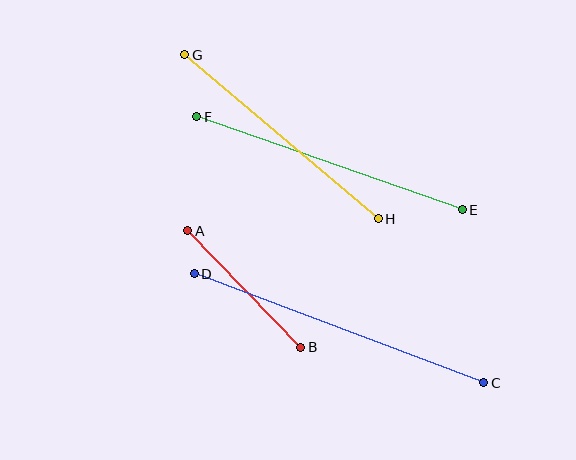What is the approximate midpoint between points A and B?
The midpoint is at approximately (244, 289) pixels.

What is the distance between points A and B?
The distance is approximately 162 pixels.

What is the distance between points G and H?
The distance is approximately 253 pixels.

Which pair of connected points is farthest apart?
Points C and D are farthest apart.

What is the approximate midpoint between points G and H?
The midpoint is at approximately (281, 137) pixels.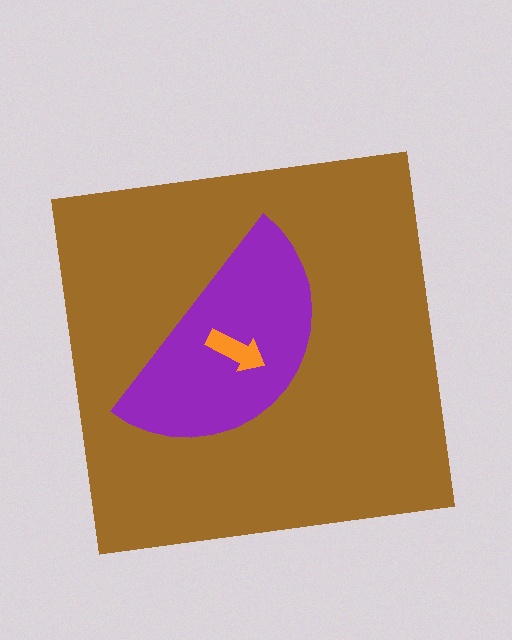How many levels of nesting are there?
3.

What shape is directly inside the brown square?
The purple semicircle.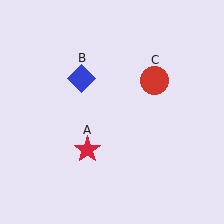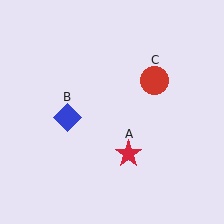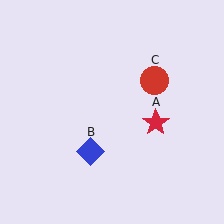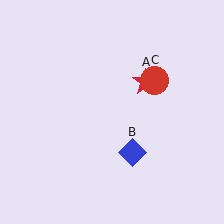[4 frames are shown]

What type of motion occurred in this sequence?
The red star (object A), blue diamond (object B) rotated counterclockwise around the center of the scene.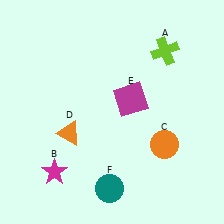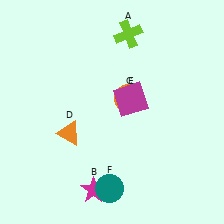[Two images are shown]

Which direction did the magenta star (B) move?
The magenta star (B) moved right.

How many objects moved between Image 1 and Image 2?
3 objects moved between the two images.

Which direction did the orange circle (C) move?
The orange circle (C) moved up.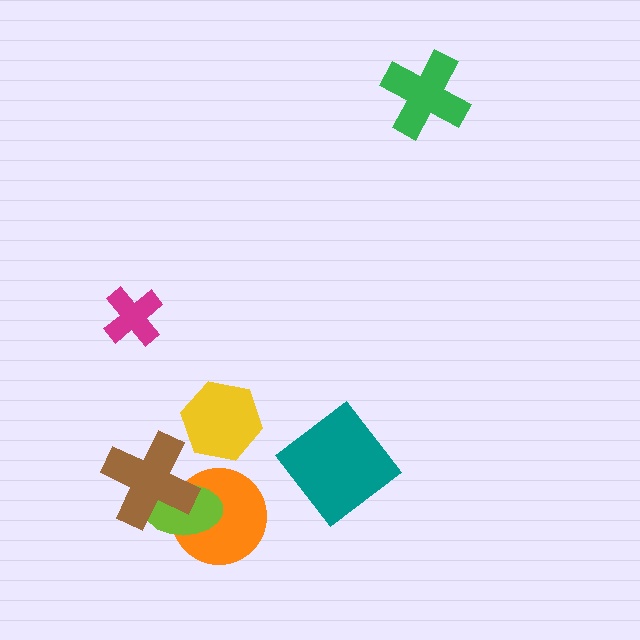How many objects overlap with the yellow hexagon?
0 objects overlap with the yellow hexagon.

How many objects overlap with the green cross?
0 objects overlap with the green cross.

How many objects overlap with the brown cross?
2 objects overlap with the brown cross.